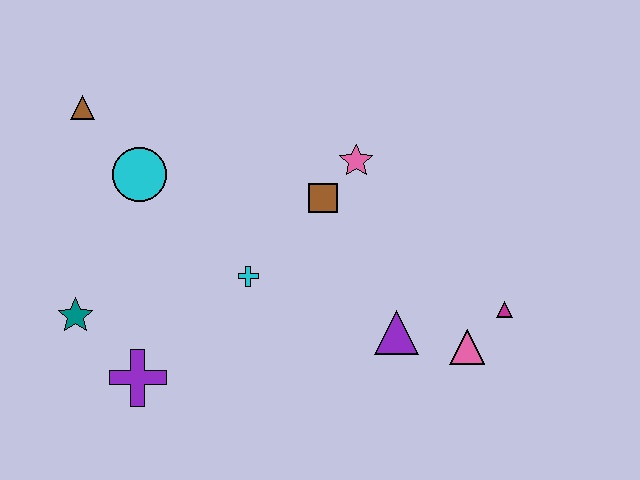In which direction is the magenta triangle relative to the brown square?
The magenta triangle is to the right of the brown square.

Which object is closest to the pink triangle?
The magenta triangle is closest to the pink triangle.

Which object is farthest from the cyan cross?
The magenta triangle is farthest from the cyan cross.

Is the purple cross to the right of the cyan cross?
No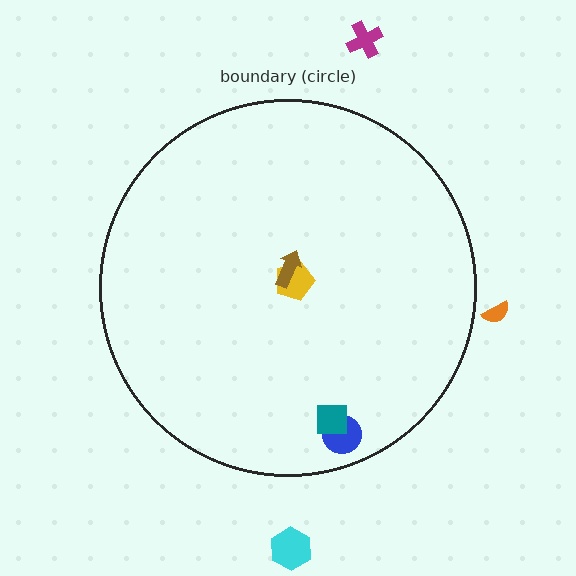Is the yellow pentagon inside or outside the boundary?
Inside.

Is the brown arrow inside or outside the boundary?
Inside.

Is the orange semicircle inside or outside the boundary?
Outside.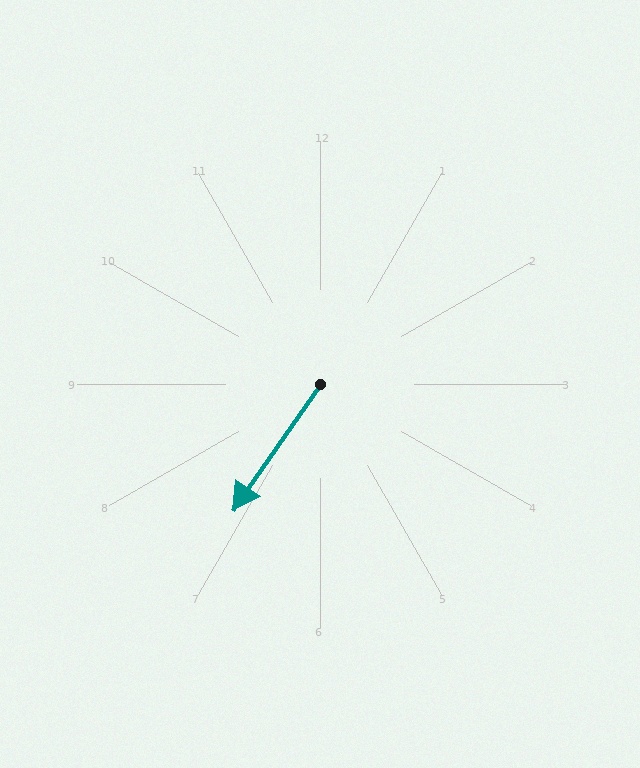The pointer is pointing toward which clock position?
Roughly 7 o'clock.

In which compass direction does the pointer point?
Southwest.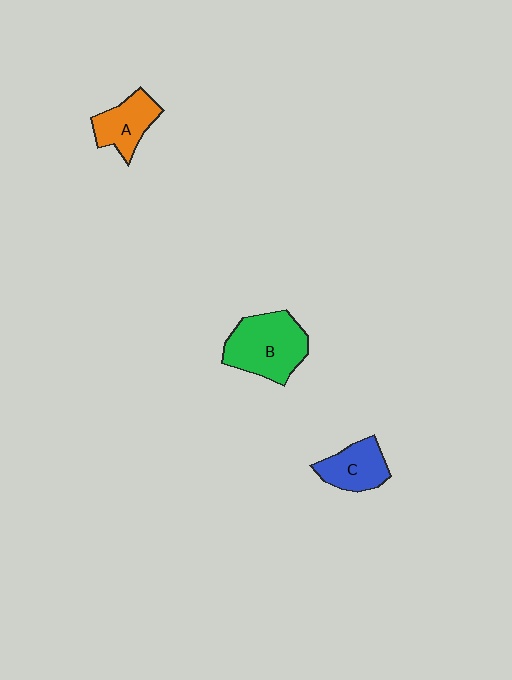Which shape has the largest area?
Shape B (green).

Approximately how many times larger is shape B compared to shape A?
Approximately 1.6 times.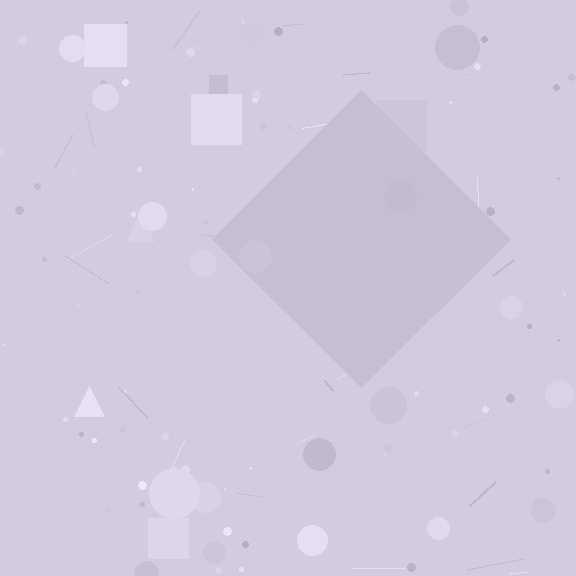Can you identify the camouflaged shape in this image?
The camouflaged shape is a diamond.